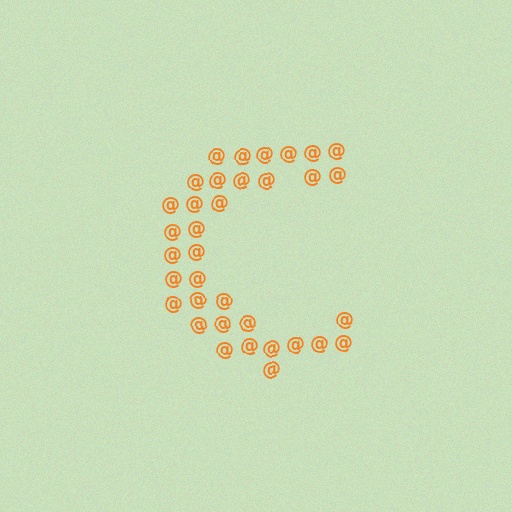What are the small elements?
The small elements are at signs.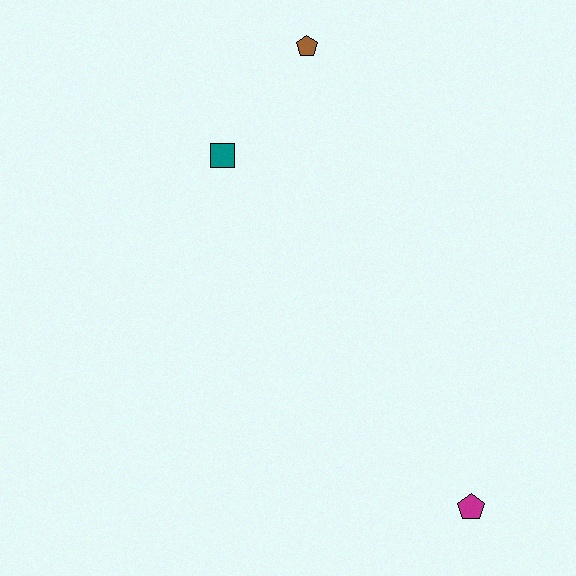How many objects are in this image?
There are 3 objects.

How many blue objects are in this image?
There are no blue objects.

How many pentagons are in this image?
There are 2 pentagons.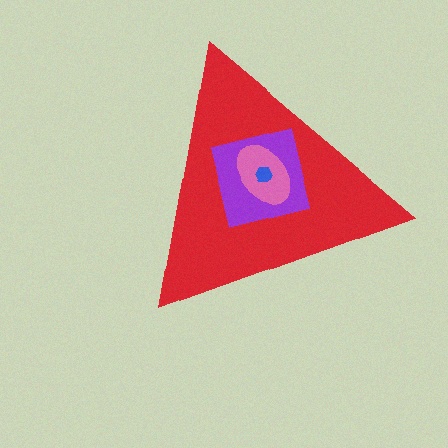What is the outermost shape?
The red triangle.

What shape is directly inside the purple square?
The pink ellipse.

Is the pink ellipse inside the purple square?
Yes.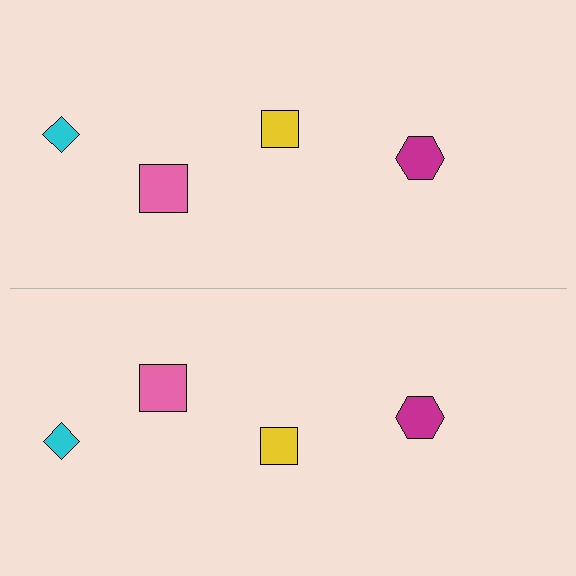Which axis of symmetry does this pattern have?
The pattern has a horizontal axis of symmetry running through the center of the image.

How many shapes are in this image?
There are 8 shapes in this image.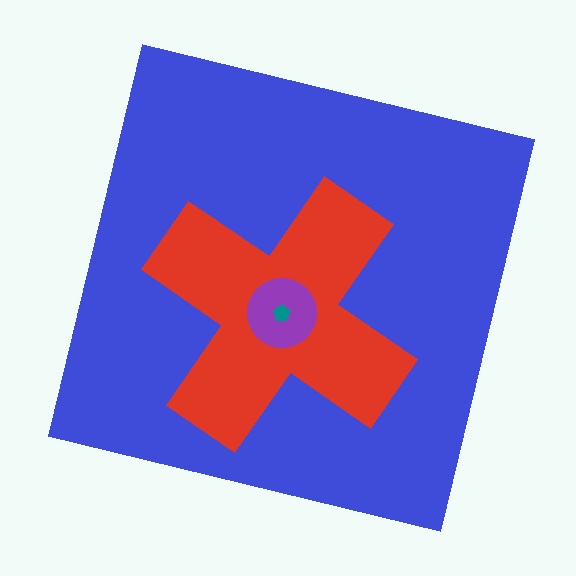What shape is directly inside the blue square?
The red cross.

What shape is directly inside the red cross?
The purple circle.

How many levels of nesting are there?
4.